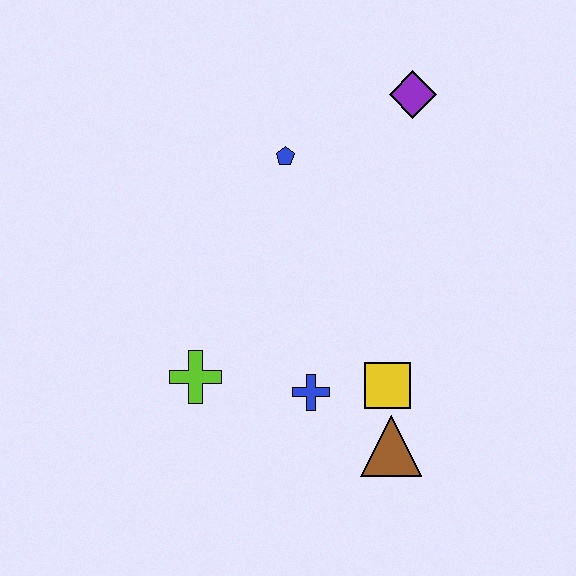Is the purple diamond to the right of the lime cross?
Yes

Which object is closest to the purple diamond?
The blue pentagon is closest to the purple diamond.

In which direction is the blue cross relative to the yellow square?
The blue cross is to the left of the yellow square.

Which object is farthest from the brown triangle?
The purple diamond is farthest from the brown triangle.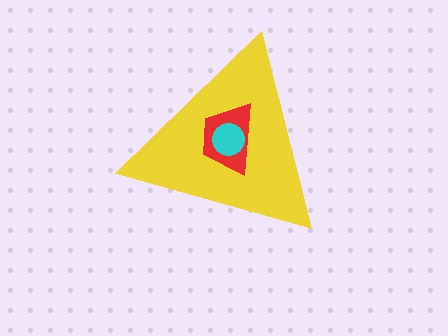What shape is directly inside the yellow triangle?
The red trapezoid.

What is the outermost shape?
The yellow triangle.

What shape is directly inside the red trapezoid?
The cyan circle.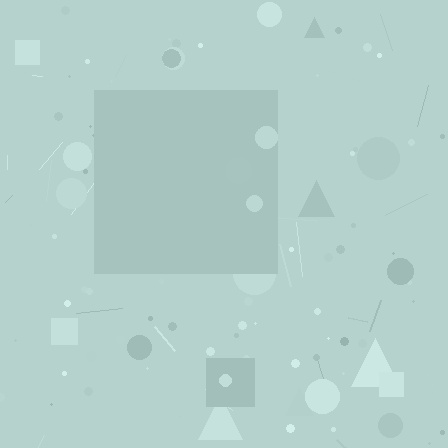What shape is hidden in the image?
A square is hidden in the image.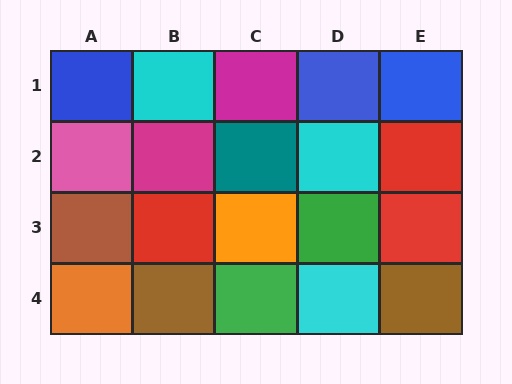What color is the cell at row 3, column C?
Orange.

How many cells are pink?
1 cell is pink.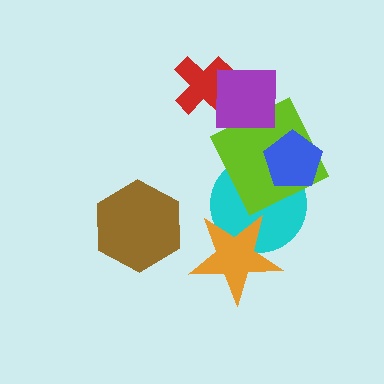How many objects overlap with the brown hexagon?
0 objects overlap with the brown hexagon.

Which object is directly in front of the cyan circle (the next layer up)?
The orange star is directly in front of the cyan circle.